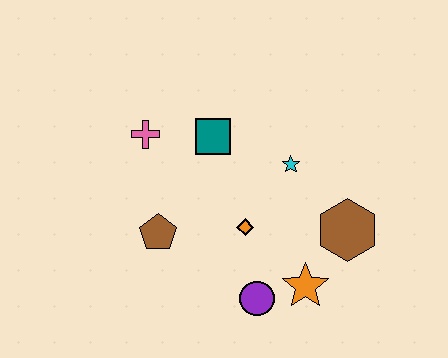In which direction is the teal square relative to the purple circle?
The teal square is above the purple circle.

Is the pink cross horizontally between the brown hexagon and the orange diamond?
No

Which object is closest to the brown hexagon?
The orange star is closest to the brown hexagon.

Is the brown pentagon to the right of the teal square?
No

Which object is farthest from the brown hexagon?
The pink cross is farthest from the brown hexagon.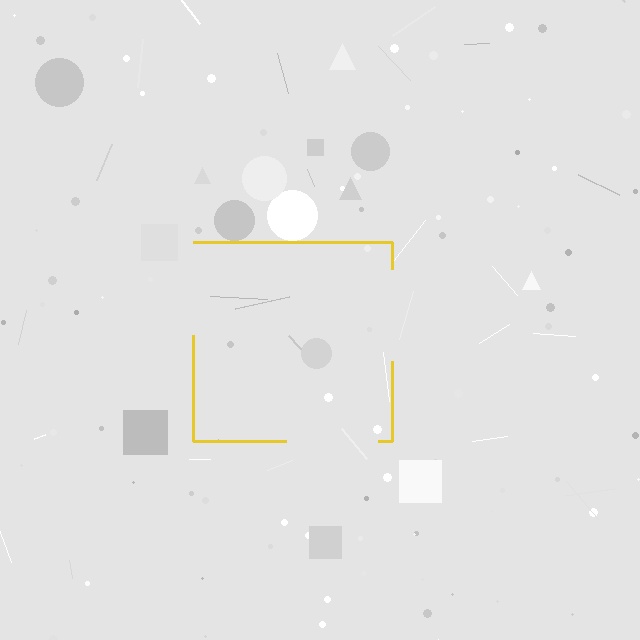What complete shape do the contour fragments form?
The contour fragments form a square.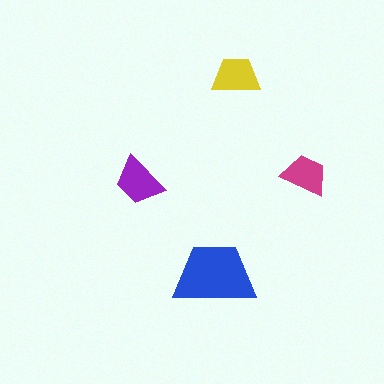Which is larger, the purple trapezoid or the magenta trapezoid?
The purple one.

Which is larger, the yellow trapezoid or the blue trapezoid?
The blue one.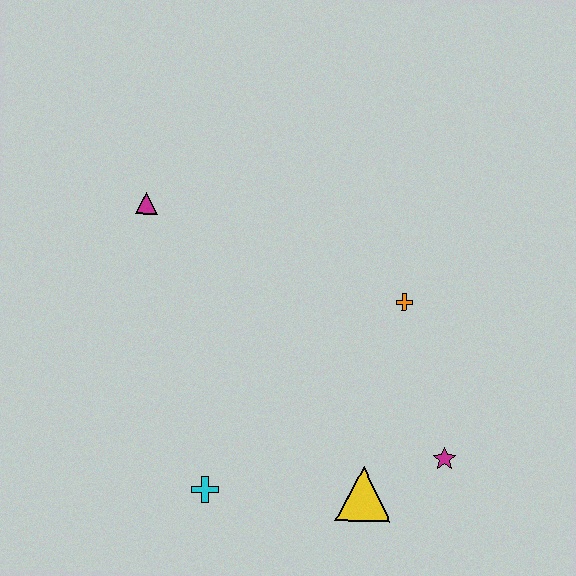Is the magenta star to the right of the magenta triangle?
Yes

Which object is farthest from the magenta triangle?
The magenta star is farthest from the magenta triangle.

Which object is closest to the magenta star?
The yellow triangle is closest to the magenta star.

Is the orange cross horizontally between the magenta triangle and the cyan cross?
No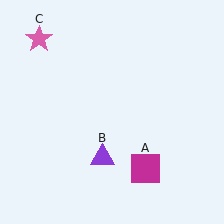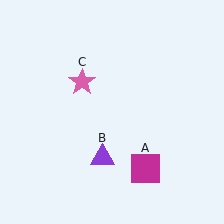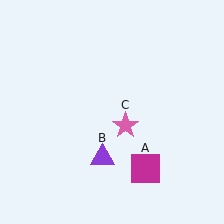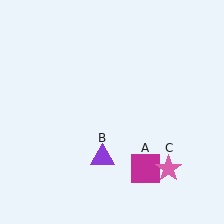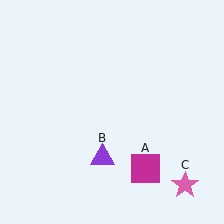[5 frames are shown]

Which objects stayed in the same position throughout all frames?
Magenta square (object A) and purple triangle (object B) remained stationary.